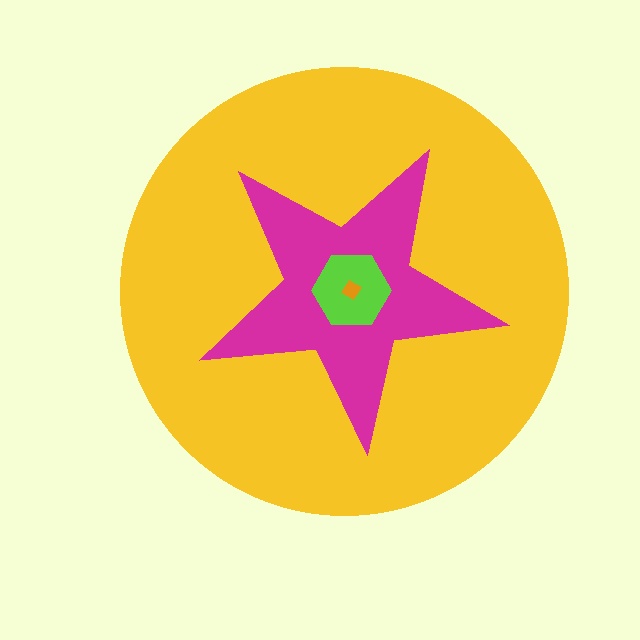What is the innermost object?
The orange diamond.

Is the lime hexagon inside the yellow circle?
Yes.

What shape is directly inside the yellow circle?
The magenta star.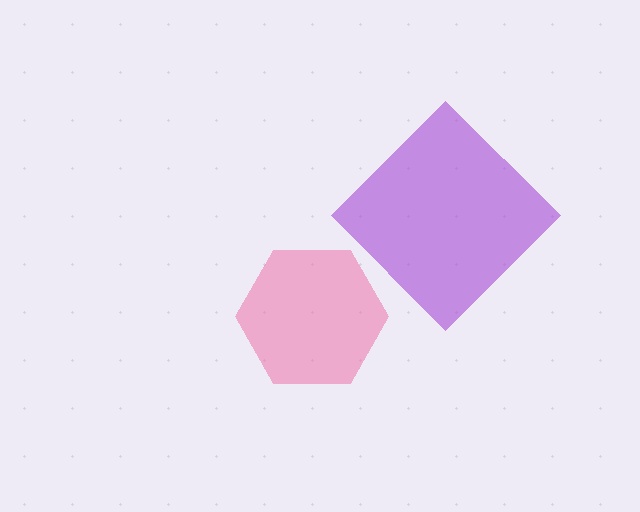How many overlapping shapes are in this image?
There are 2 overlapping shapes in the image.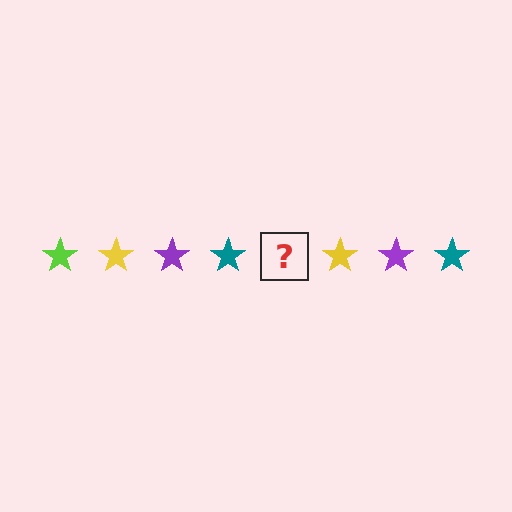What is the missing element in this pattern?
The missing element is a lime star.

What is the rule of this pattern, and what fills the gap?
The rule is that the pattern cycles through lime, yellow, purple, teal stars. The gap should be filled with a lime star.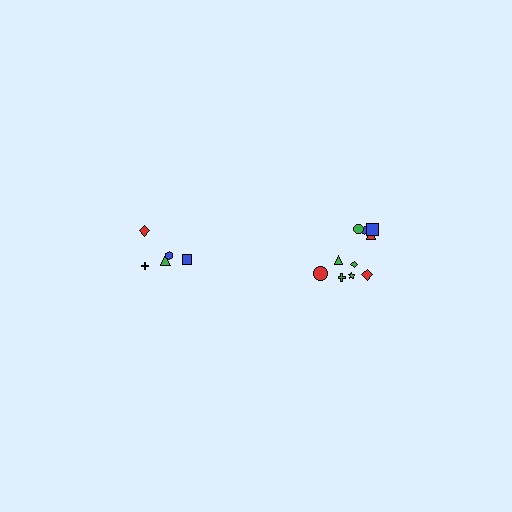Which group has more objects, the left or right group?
The right group.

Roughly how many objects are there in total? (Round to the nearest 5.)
Roughly 15 objects in total.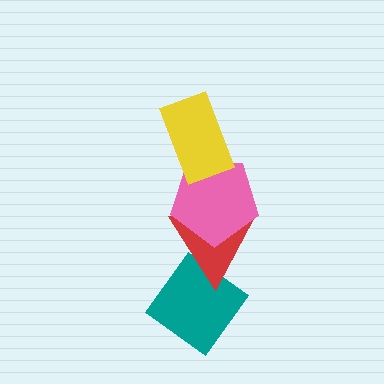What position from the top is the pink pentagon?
The pink pentagon is 2nd from the top.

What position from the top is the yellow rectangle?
The yellow rectangle is 1st from the top.